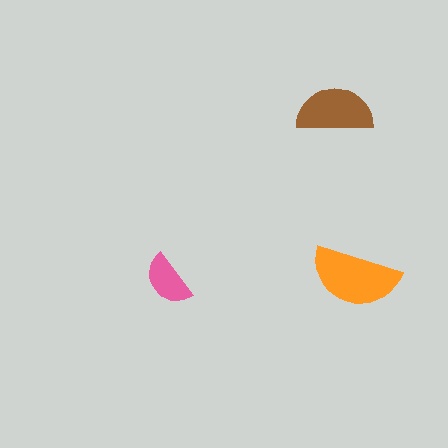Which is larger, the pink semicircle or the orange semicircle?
The orange one.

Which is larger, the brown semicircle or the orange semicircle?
The orange one.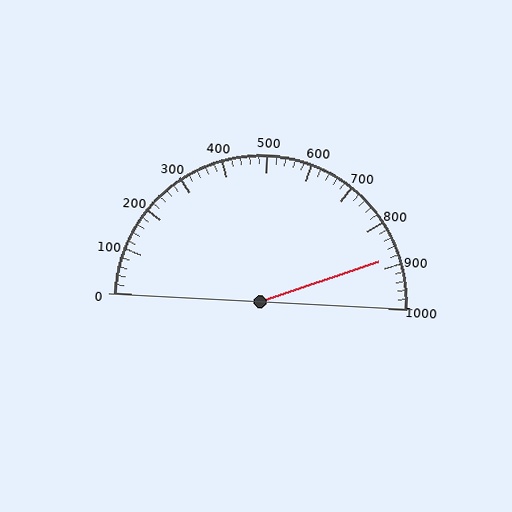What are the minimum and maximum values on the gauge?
The gauge ranges from 0 to 1000.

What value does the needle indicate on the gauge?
The needle indicates approximately 880.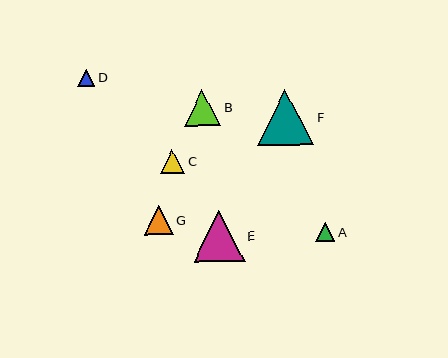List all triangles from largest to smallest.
From largest to smallest: F, E, B, G, C, A, D.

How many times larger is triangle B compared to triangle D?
Triangle B is approximately 2.1 times the size of triangle D.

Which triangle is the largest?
Triangle F is the largest with a size of approximately 56 pixels.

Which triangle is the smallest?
Triangle D is the smallest with a size of approximately 17 pixels.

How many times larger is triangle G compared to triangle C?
Triangle G is approximately 1.2 times the size of triangle C.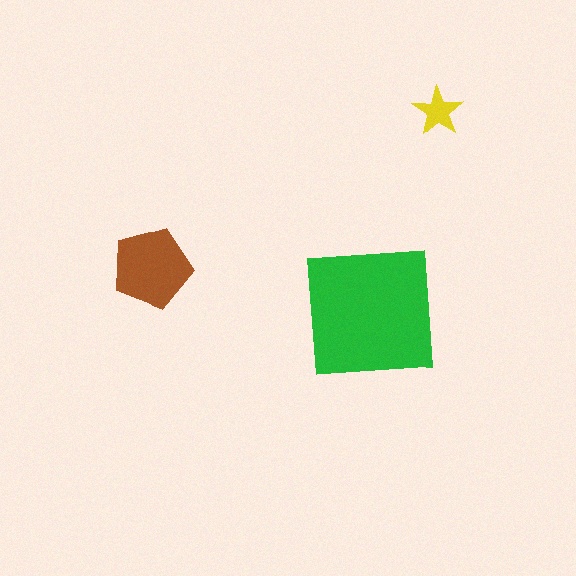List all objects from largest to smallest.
The green square, the brown pentagon, the yellow star.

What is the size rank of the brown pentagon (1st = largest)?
2nd.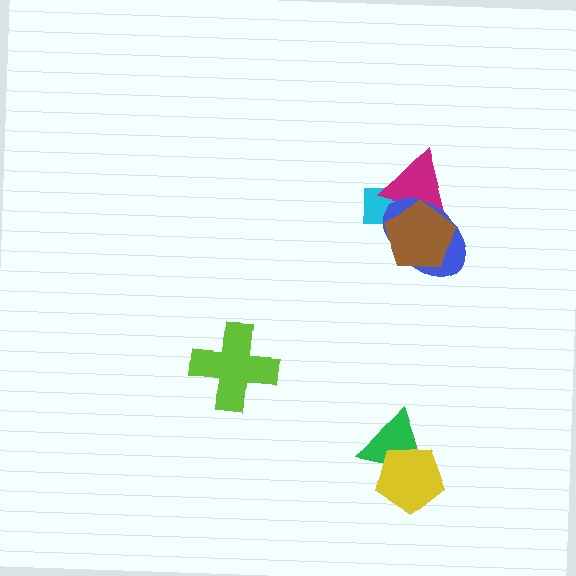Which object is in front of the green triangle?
The yellow pentagon is in front of the green triangle.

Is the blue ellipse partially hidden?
Yes, it is partially covered by another shape.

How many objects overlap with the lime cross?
0 objects overlap with the lime cross.